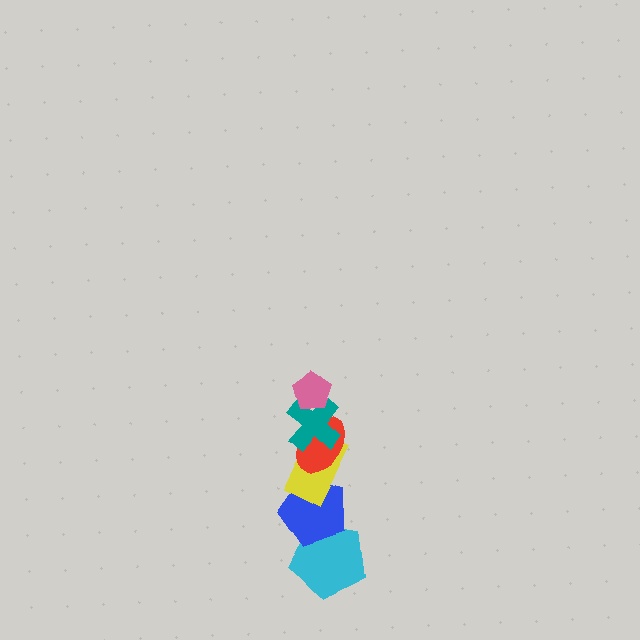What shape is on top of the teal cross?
The pink pentagon is on top of the teal cross.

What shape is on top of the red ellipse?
The teal cross is on top of the red ellipse.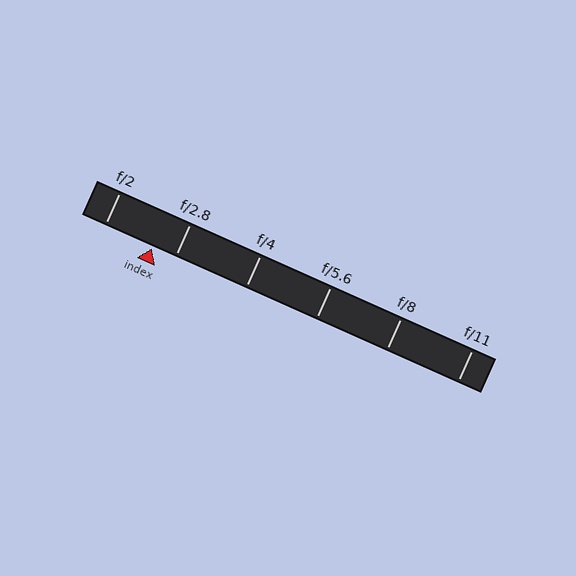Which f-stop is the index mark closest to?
The index mark is closest to f/2.8.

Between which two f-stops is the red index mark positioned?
The index mark is between f/2 and f/2.8.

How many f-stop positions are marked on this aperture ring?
There are 6 f-stop positions marked.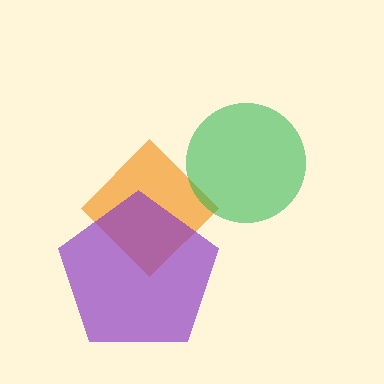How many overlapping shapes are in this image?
There are 3 overlapping shapes in the image.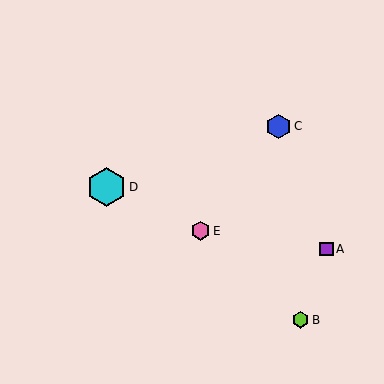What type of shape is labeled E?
Shape E is a pink hexagon.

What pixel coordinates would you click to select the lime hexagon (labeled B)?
Click at (300, 320) to select the lime hexagon B.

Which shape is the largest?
The cyan hexagon (labeled D) is the largest.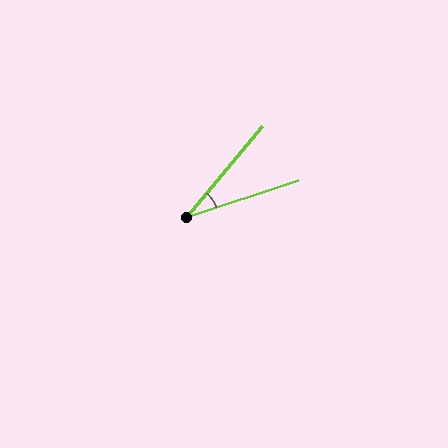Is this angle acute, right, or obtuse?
It is acute.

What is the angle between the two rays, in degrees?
Approximately 32 degrees.